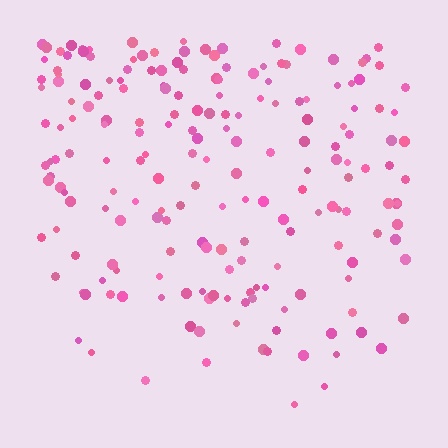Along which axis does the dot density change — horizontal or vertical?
Vertical.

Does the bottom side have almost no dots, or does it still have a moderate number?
Still a moderate number, just noticeably fewer than the top.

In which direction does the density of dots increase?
From bottom to top, with the top side densest.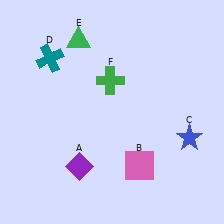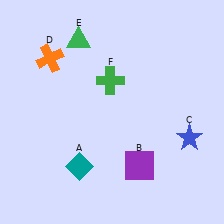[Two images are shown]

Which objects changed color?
A changed from purple to teal. B changed from pink to purple. D changed from teal to orange.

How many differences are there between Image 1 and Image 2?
There are 3 differences between the two images.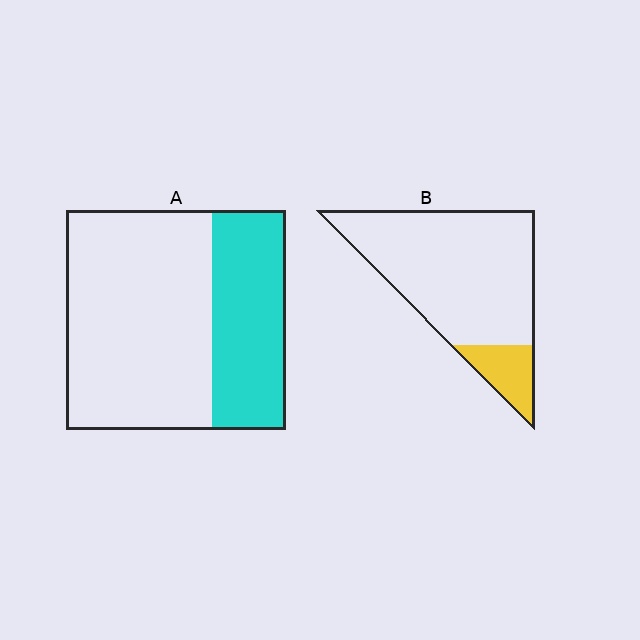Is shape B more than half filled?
No.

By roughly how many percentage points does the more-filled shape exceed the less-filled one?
By roughly 20 percentage points (A over B).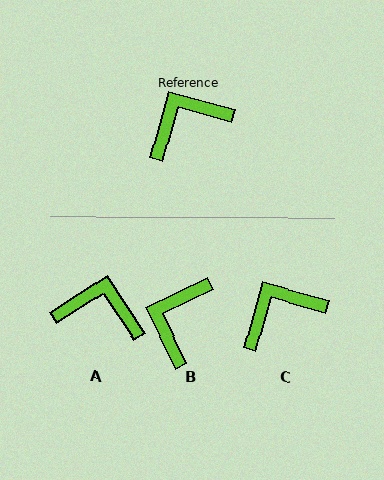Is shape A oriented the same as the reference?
No, it is off by about 42 degrees.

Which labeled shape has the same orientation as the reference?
C.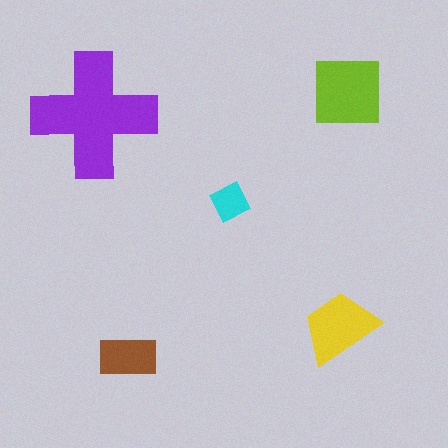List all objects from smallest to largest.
The cyan diamond, the brown rectangle, the yellow trapezoid, the lime square, the purple cross.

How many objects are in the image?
There are 5 objects in the image.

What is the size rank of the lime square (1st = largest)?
2nd.